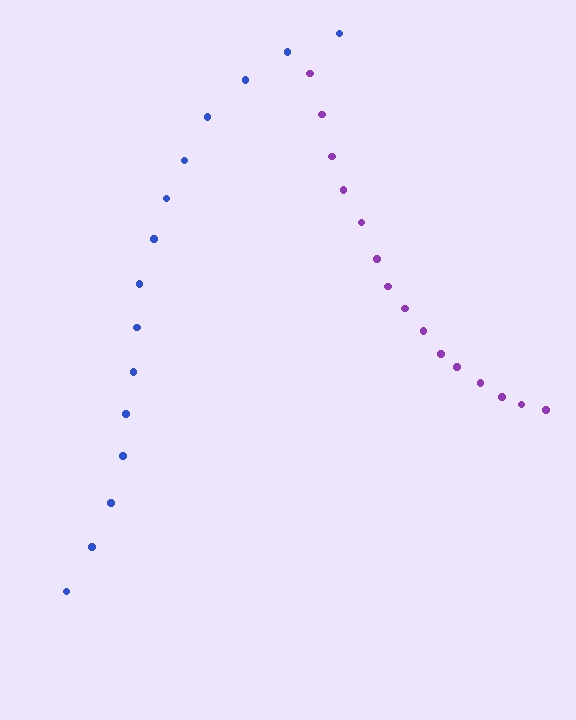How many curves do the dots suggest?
There are 2 distinct paths.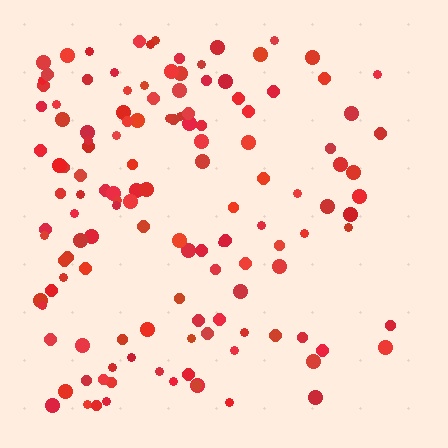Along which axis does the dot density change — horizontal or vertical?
Horizontal.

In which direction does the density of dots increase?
From right to left, with the left side densest.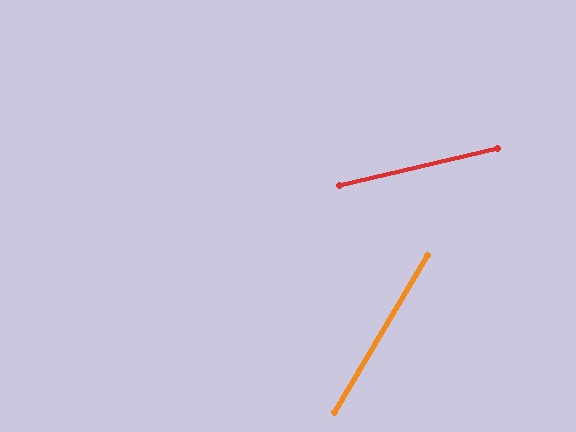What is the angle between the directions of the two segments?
Approximately 46 degrees.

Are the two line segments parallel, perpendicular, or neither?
Neither parallel nor perpendicular — they differ by about 46°.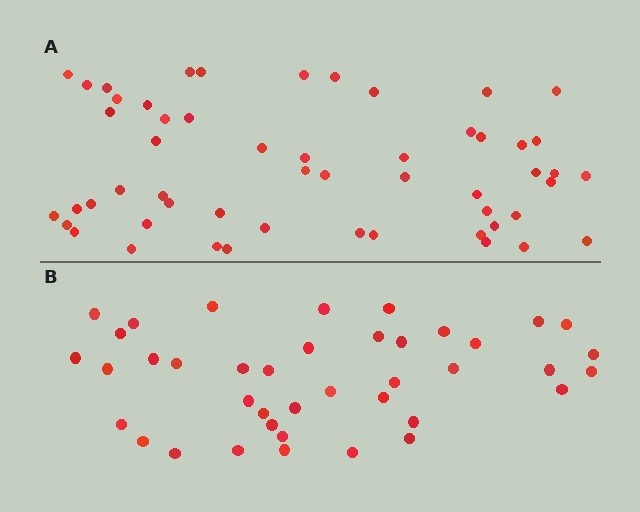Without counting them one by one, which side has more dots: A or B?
Region A (the top region) has more dots.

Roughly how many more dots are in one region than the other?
Region A has approximately 15 more dots than region B.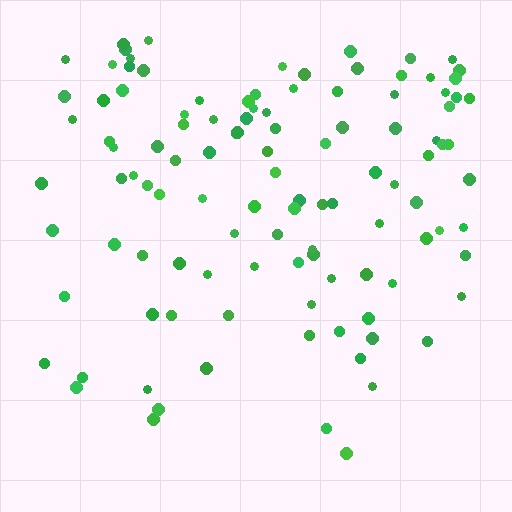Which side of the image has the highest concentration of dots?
The top.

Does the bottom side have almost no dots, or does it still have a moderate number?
Still a moderate number, just noticeably fewer than the top.